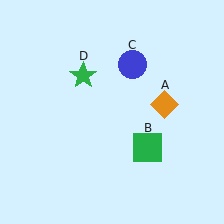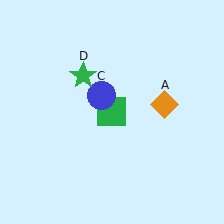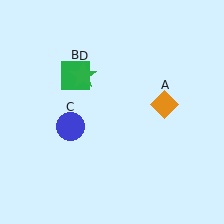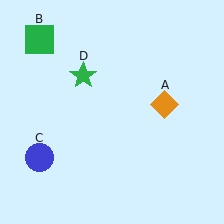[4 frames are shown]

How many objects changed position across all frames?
2 objects changed position: green square (object B), blue circle (object C).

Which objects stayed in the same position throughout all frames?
Orange diamond (object A) and green star (object D) remained stationary.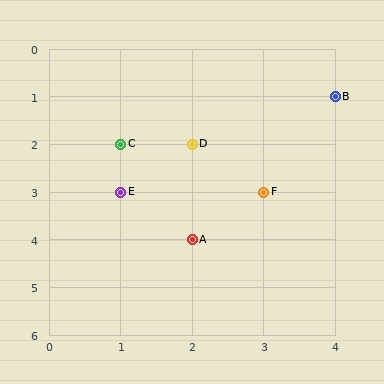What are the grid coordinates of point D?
Point D is at grid coordinates (2, 2).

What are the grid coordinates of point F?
Point F is at grid coordinates (3, 3).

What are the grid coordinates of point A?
Point A is at grid coordinates (2, 4).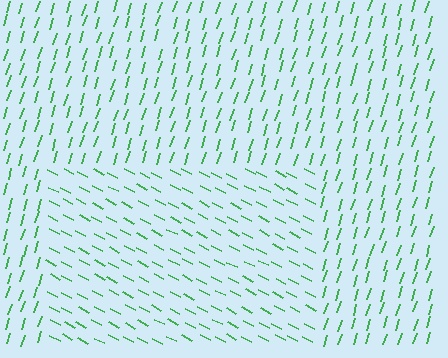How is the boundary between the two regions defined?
The boundary is defined purely by a change in line orientation (approximately 79 degrees difference). All lines are the same color and thickness.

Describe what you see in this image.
The image is filled with small green line segments. A rectangle region in the image has lines oriented differently from the surrounding lines, creating a visible texture boundary.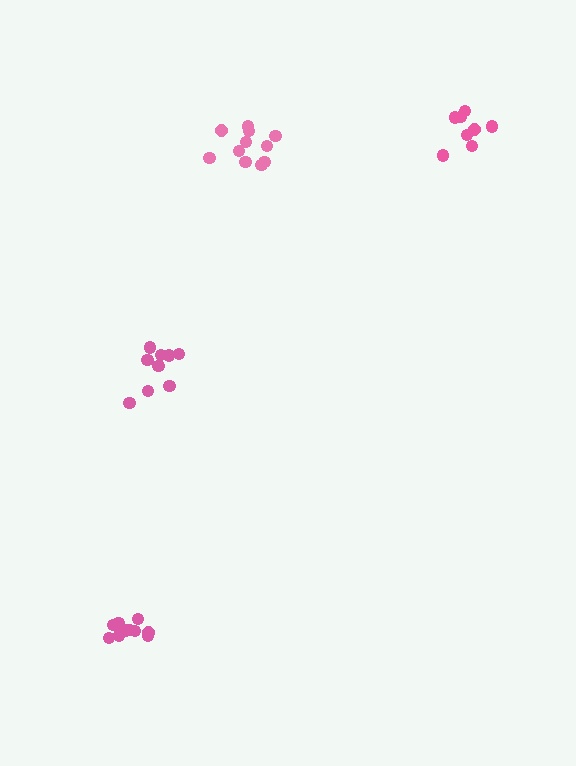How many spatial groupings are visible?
There are 4 spatial groupings.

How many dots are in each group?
Group 1: 10 dots, Group 2: 11 dots, Group 3: 8 dots, Group 4: 11 dots (40 total).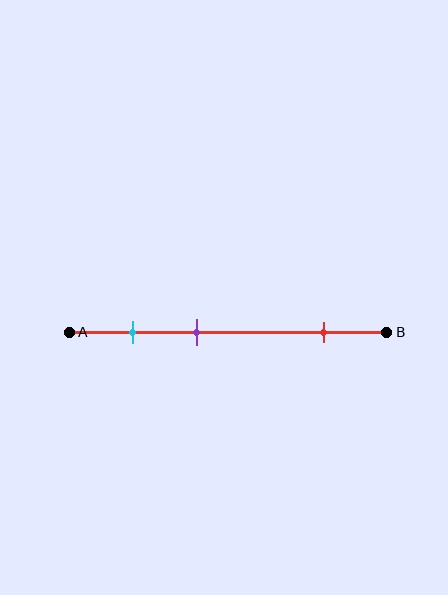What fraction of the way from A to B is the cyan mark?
The cyan mark is approximately 20% (0.2) of the way from A to B.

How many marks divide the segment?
There are 3 marks dividing the segment.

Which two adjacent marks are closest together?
The cyan and purple marks are the closest adjacent pair.